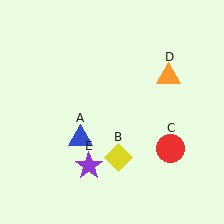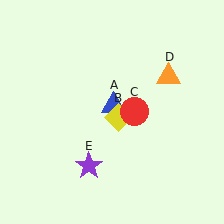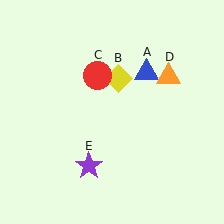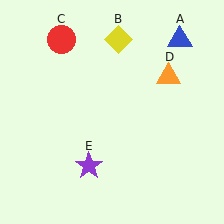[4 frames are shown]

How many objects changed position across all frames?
3 objects changed position: blue triangle (object A), yellow diamond (object B), red circle (object C).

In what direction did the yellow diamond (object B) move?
The yellow diamond (object B) moved up.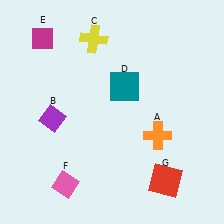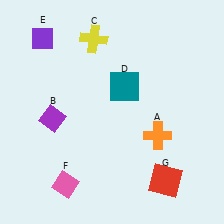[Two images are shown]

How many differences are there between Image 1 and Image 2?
There is 1 difference between the two images.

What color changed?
The diamond (E) changed from magenta in Image 1 to purple in Image 2.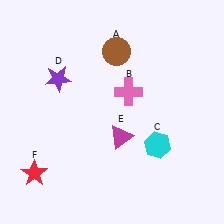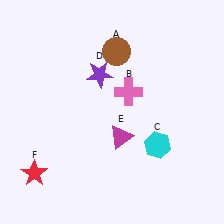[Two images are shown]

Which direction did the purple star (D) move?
The purple star (D) moved right.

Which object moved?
The purple star (D) moved right.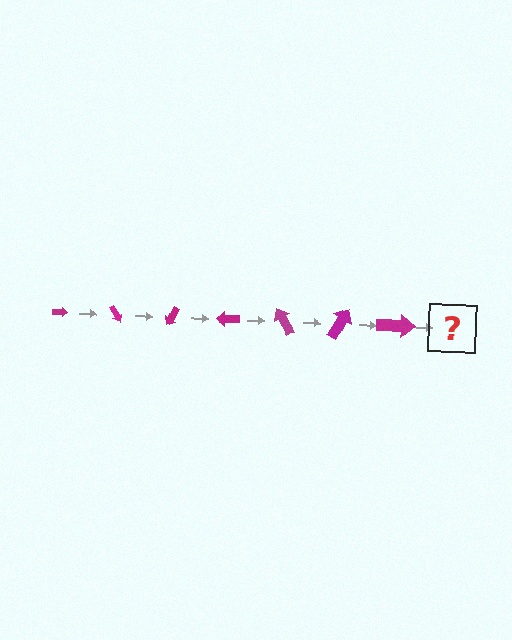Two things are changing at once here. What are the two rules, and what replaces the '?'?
The two rules are that the arrow grows larger each step and it rotates 60 degrees each step. The '?' should be an arrow, larger than the previous one and rotated 420 degrees from the start.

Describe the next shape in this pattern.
It should be an arrow, larger than the previous one and rotated 420 degrees from the start.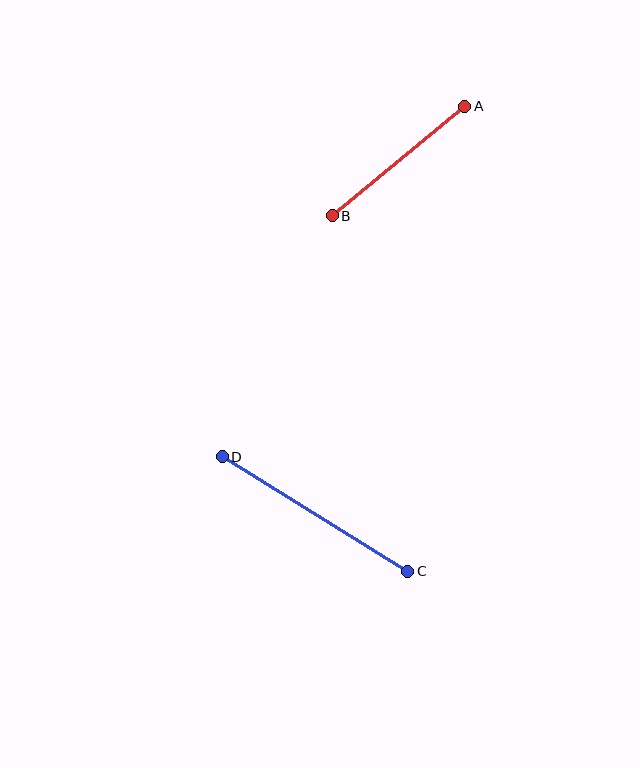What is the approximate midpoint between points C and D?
The midpoint is at approximately (315, 514) pixels.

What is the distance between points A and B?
The distance is approximately 172 pixels.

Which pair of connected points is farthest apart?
Points C and D are farthest apart.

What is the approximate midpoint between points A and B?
The midpoint is at approximately (399, 161) pixels.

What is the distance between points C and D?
The distance is approximately 218 pixels.